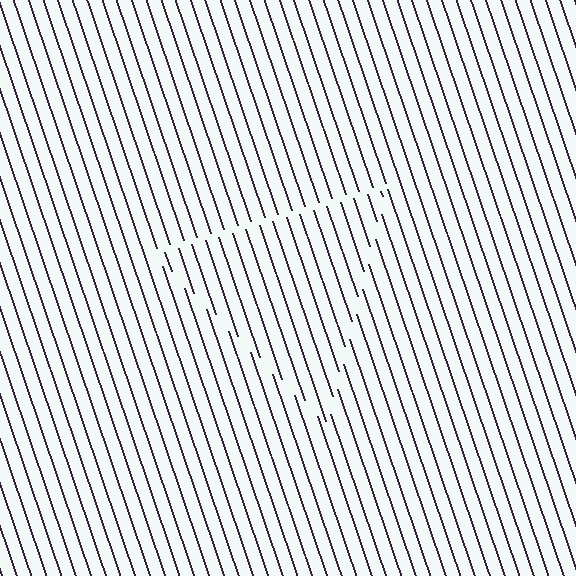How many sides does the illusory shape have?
3 sides — the line-ends trace a triangle.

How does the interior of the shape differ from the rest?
The interior of the shape contains the same grating, shifted by half a period — the contour is defined by the phase discontinuity where line-ends from the inner and outer gratings abut.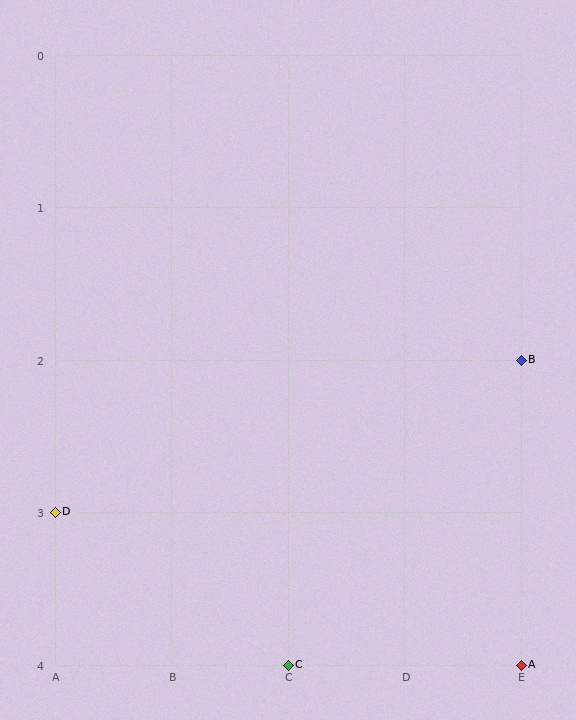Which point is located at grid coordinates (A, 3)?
Point D is at (A, 3).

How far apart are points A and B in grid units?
Points A and B are 2 rows apart.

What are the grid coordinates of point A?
Point A is at grid coordinates (E, 4).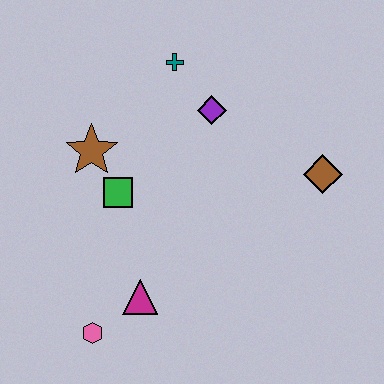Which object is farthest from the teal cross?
The pink hexagon is farthest from the teal cross.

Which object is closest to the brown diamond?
The purple diamond is closest to the brown diamond.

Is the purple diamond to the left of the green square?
No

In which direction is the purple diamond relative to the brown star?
The purple diamond is to the right of the brown star.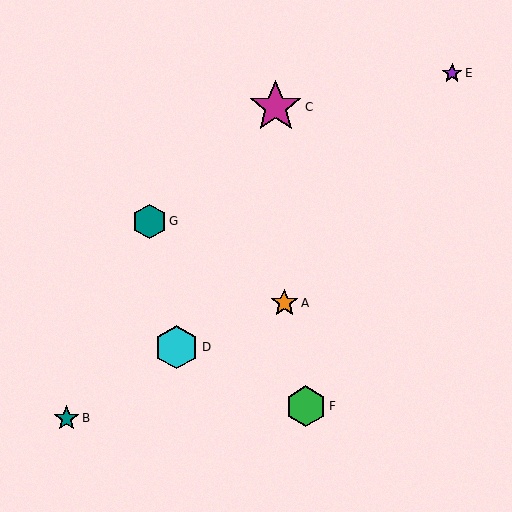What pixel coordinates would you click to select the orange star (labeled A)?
Click at (284, 303) to select the orange star A.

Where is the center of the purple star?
The center of the purple star is at (452, 73).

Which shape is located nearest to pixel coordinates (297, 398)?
The green hexagon (labeled F) at (306, 406) is nearest to that location.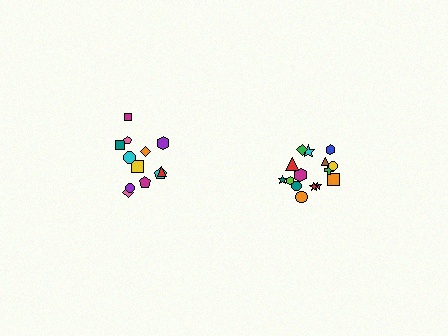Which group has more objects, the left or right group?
The right group.